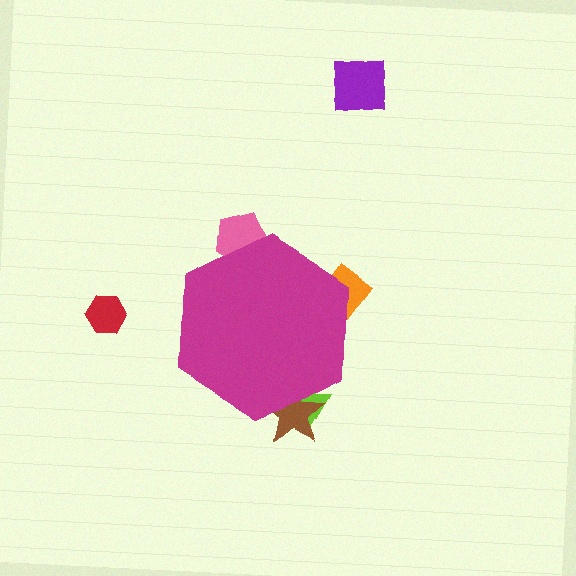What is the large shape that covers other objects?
A magenta hexagon.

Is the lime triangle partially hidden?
Yes, the lime triangle is partially hidden behind the magenta hexagon.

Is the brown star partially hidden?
Yes, the brown star is partially hidden behind the magenta hexagon.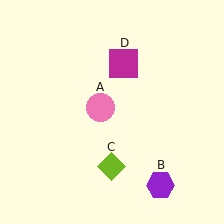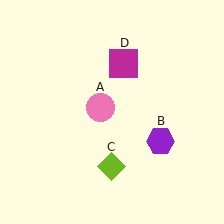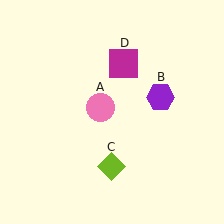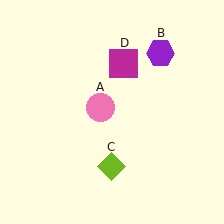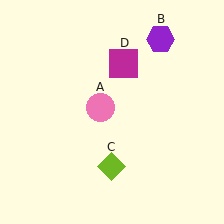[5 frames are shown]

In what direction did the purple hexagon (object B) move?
The purple hexagon (object B) moved up.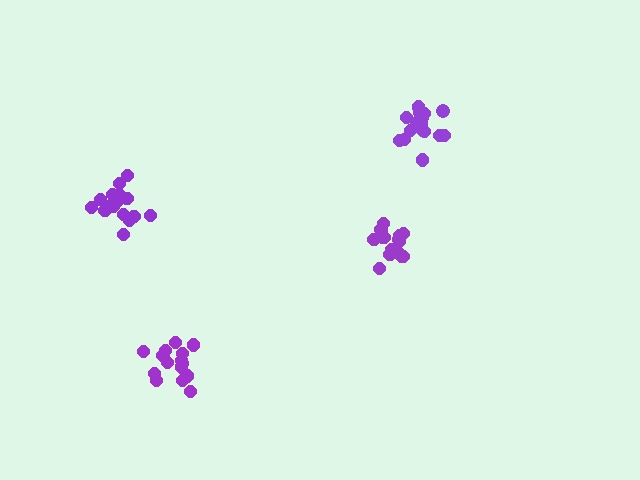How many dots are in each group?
Group 1: 17 dots, Group 2: 16 dots, Group 3: 15 dots, Group 4: 15 dots (63 total).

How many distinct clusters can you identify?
There are 4 distinct clusters.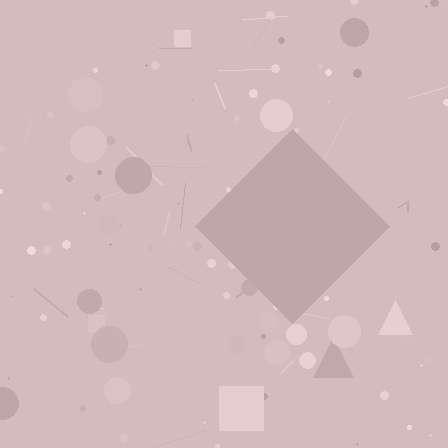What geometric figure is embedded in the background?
A diamond is embedded in the background.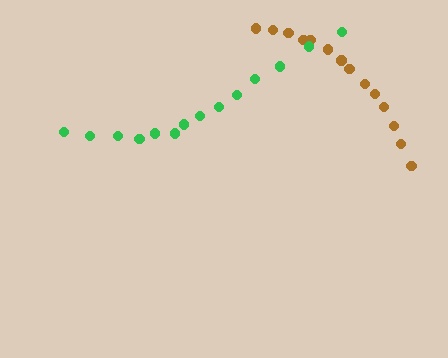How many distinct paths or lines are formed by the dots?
There are 2 distinct paths.